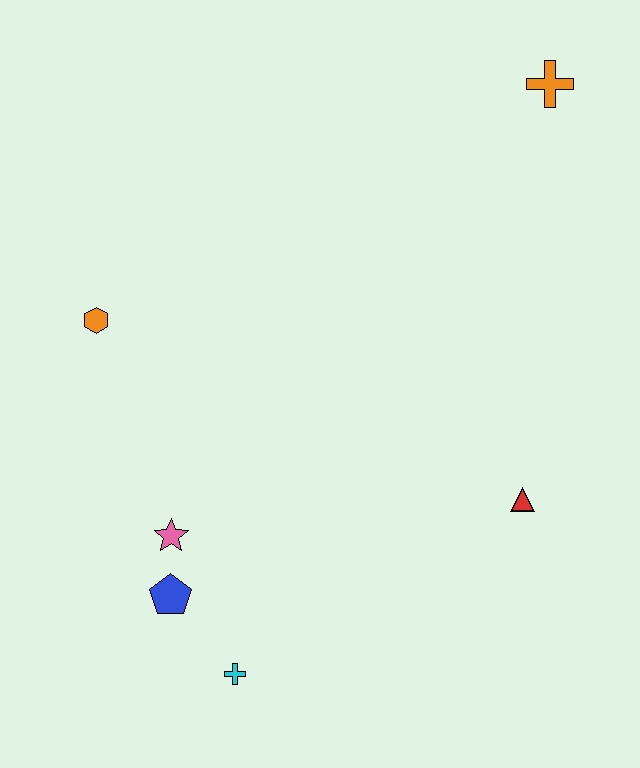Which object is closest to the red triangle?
The cyan cross is closest to the red triangle.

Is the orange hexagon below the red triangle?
No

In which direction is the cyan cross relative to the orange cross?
The cyan cross is below the orange cross.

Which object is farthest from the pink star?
The orange cross is farthest from the pink star.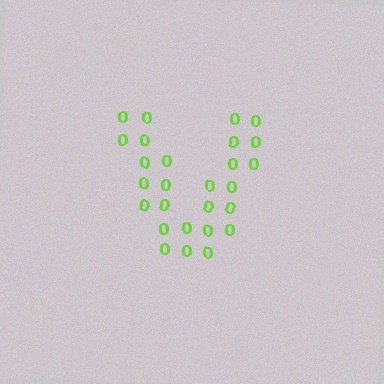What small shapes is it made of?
It is made of small digit 0's.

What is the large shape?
The large shape is the letter V.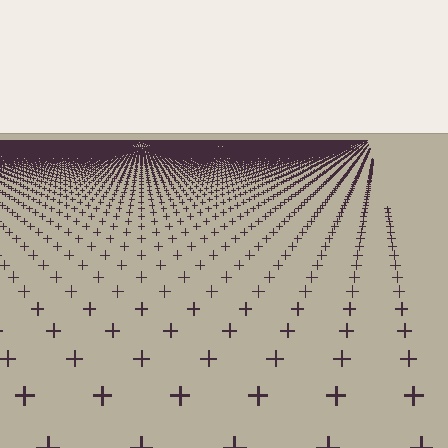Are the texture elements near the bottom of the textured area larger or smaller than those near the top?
Larger. Near the bottom, elements are closer to the viewer and appear at a bigger on-screen size.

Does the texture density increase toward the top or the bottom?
Density increases toward the top.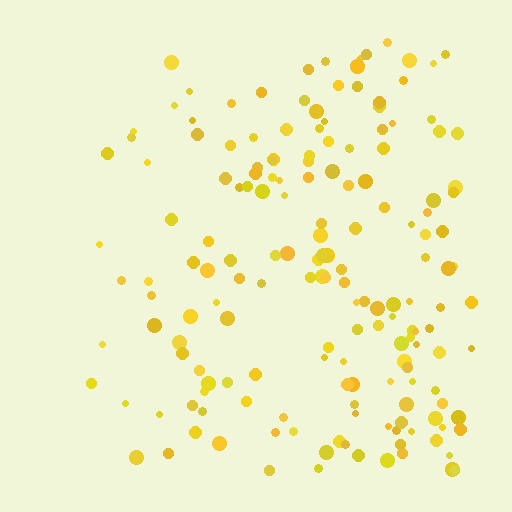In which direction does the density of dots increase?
From left to right, with the right side densest.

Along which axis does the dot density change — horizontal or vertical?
Horizontal.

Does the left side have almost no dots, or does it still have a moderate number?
Still a moderate number, just noticeably fewer than the right.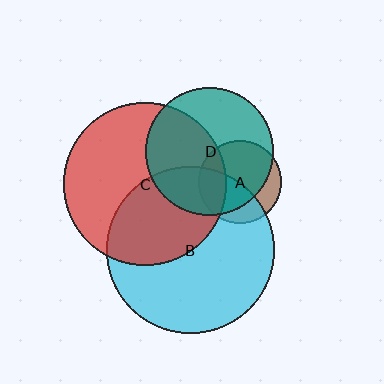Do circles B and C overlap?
Yes.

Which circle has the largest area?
Circle B (cyan).